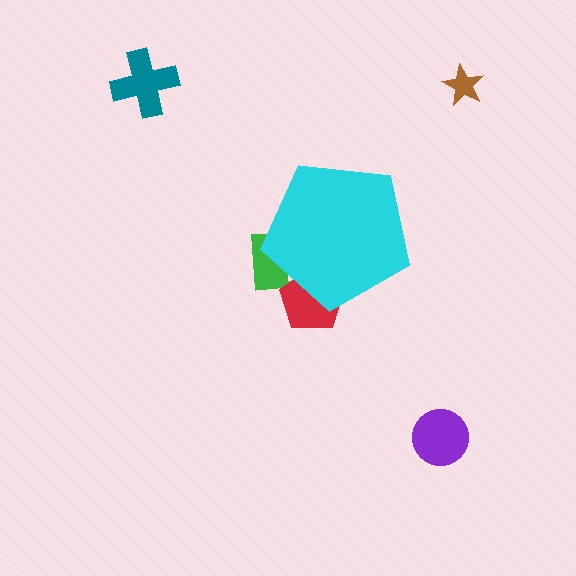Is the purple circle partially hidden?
No, the purple circle is fully visible.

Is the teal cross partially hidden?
No, the teal cross is fully visible.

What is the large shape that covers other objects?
A cyan pentagon.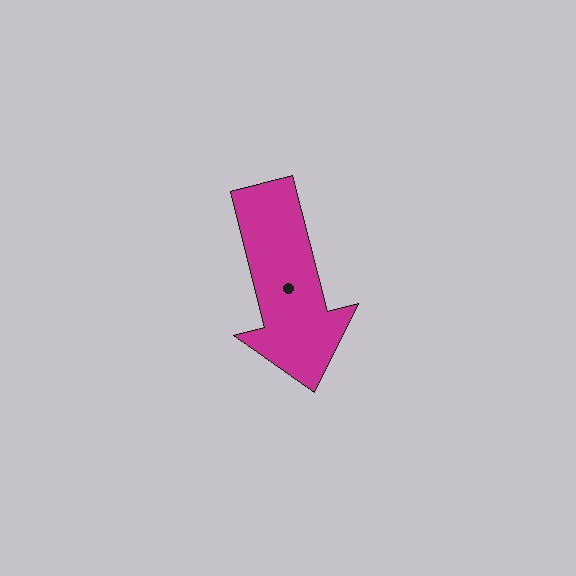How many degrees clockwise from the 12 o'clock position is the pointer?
Approximately 166 degrees.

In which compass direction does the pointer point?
South.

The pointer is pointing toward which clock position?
Roughly 6 o'clock.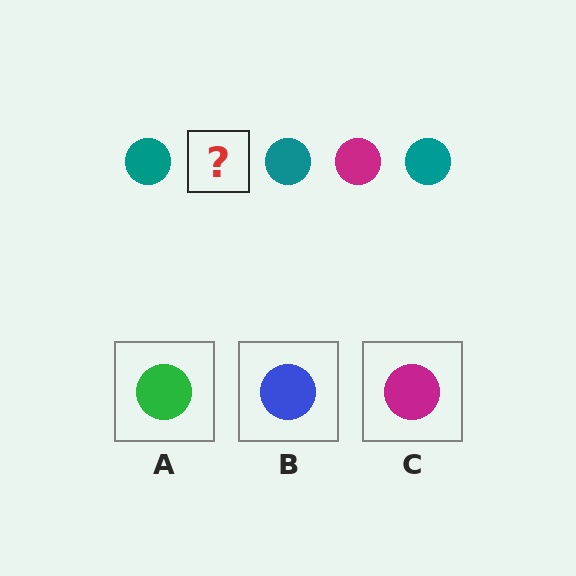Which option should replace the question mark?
Option C.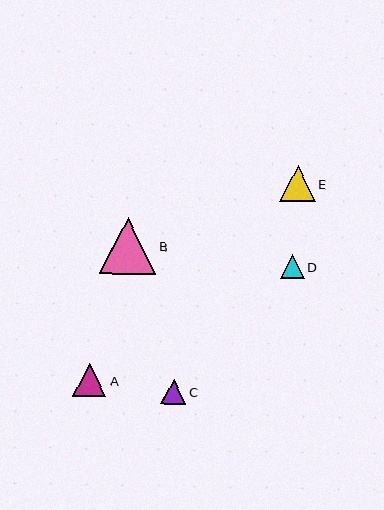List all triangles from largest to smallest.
From largest to smallest: B, E, A, C, D.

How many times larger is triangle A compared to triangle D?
Triangle A is approximately 1.4 times the size of triangle D.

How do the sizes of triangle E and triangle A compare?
Triangle E and triangle A are approximately the same size.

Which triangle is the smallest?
Triangle D is the smallest with a size of approximately 24 pixels.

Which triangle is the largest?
Triangle B is the largest with a size of approximately 56 pixels.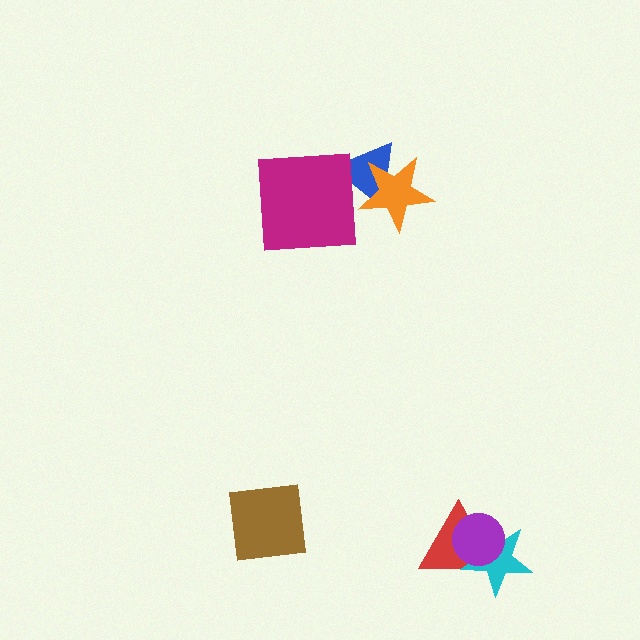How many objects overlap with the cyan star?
2 objects overlap with the cyan star.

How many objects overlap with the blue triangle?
2 objects overlap with the blue triangle.